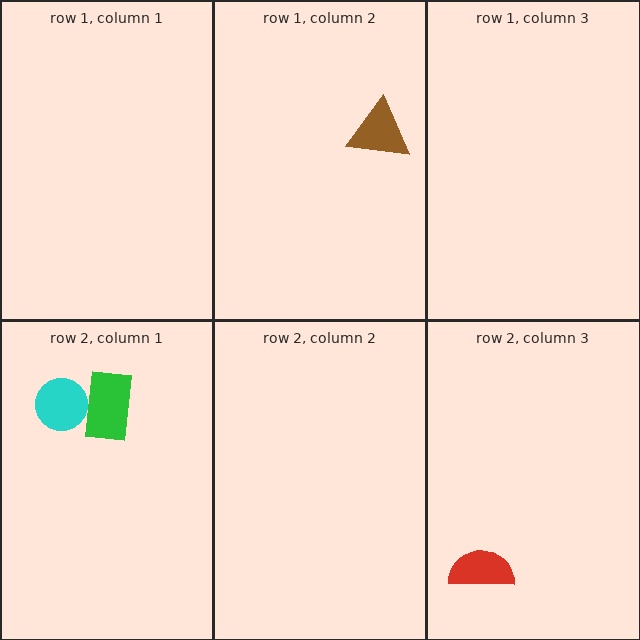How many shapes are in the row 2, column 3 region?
1.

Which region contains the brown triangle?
The row 1, column 2 region.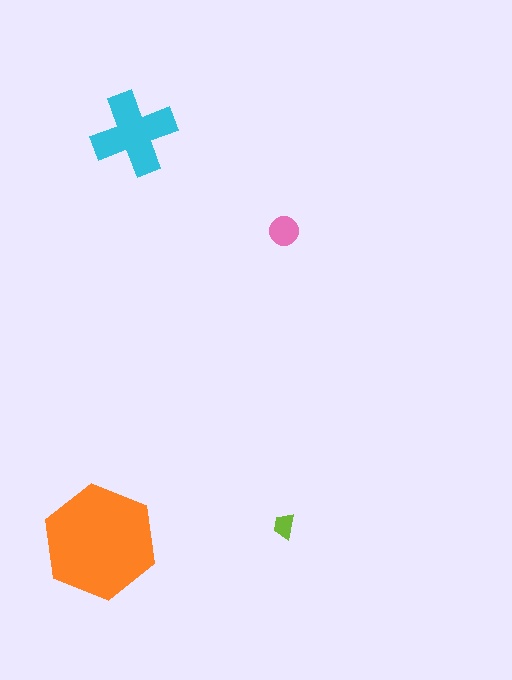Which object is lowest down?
The orange hexagon is bottommost.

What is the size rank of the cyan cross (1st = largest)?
2nd.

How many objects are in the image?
There are 4 objects in the image.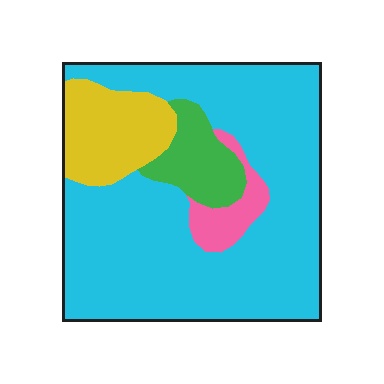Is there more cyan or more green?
Cyan.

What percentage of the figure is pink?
Pink covers roughly 5% of the figure.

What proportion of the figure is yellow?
Yellow covers around 15% of the figure.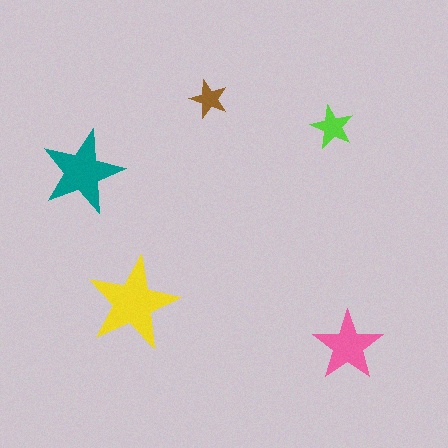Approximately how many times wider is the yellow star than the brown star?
About 2.5 times wider.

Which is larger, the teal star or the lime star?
The teal one.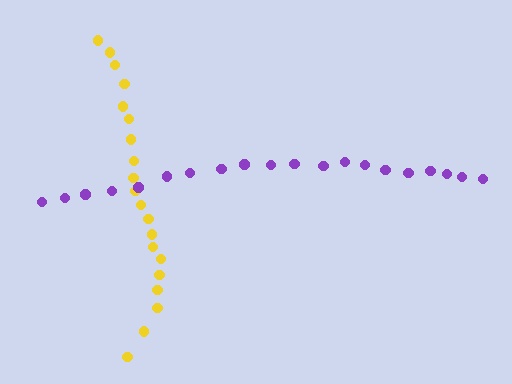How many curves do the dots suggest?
There are 2 distinct paths.